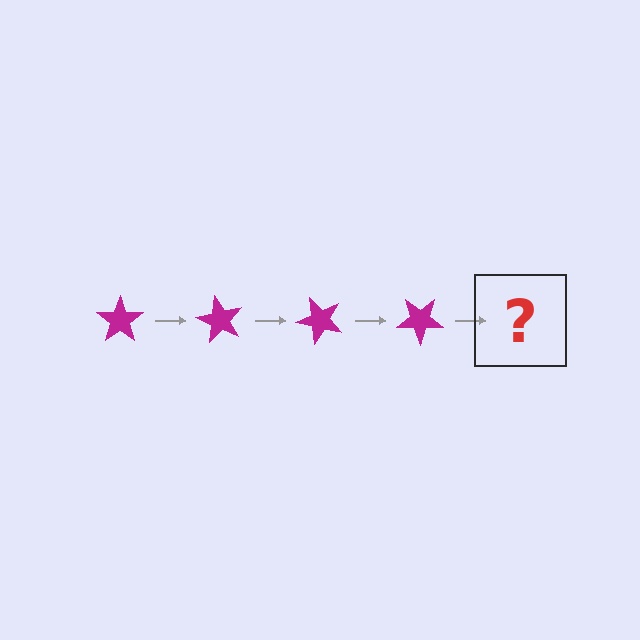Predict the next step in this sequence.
The next step is a magenta star rotated 240 degrees.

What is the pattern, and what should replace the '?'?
The pattern is that the star rotates 60 degrees each step. The '?' should be a magenta star rotated 240 degrees.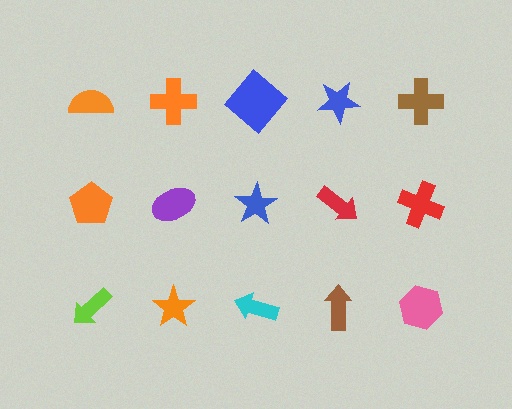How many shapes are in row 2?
5 shapes.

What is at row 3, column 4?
A brown arrow.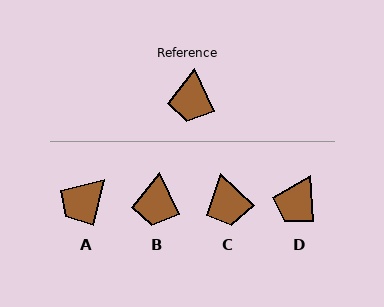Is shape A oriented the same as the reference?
No, it is off by about 39 degrees.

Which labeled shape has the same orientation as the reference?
B.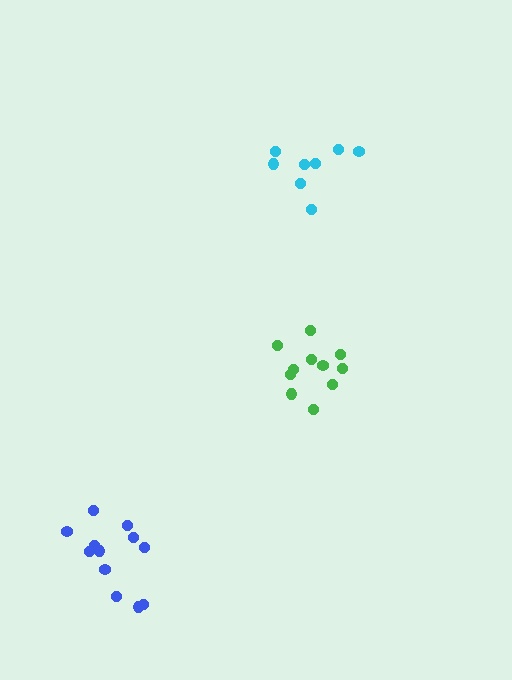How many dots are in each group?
Group 1: 8 dots, Group 2: 11 dots, Group 3: 12 dots (31 total).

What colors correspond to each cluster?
The clusters are colored: cyan, green, blue.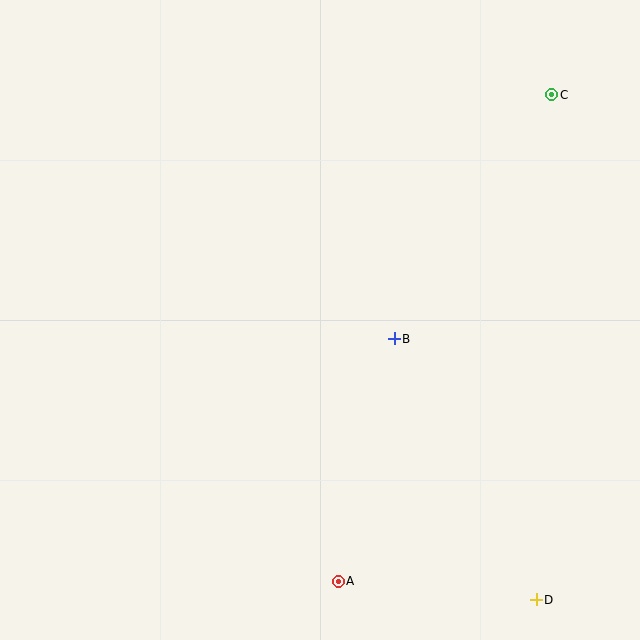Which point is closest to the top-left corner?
Point B is closest to the top-left corner.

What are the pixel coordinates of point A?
Point A is at (338, 581).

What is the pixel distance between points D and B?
The distance between D and B is 297 pixels.